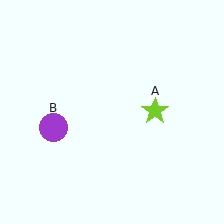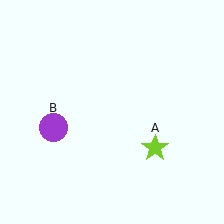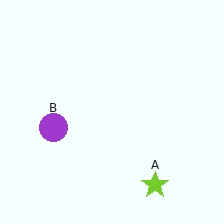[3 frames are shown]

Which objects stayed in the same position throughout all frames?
Purple circle (object B) remained stationary.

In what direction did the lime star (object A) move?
The lime star (object A) moved down.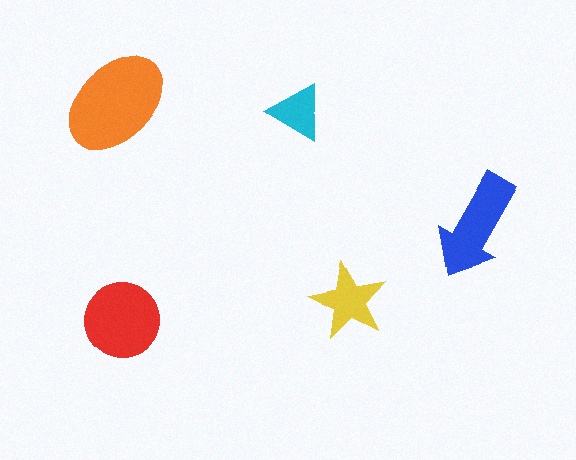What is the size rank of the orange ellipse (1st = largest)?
1st.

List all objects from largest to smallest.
The orange ellipse, the red circle, the blue arrow, the yellow star, the cyan triangle.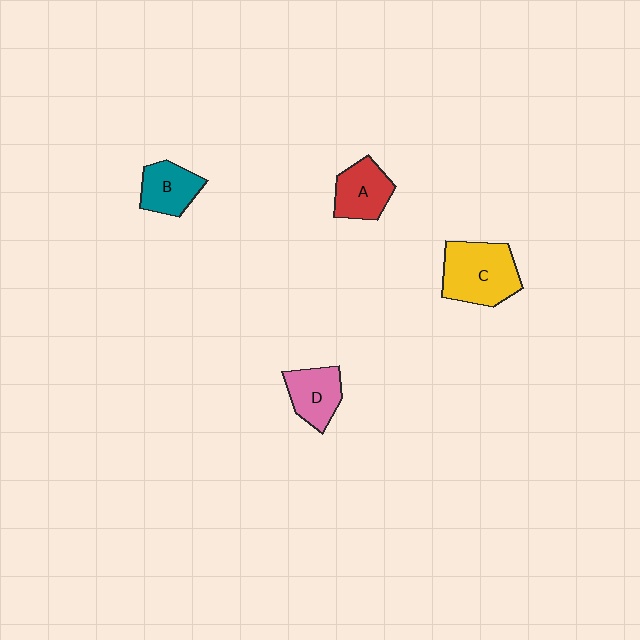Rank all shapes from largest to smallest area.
From largest to smallest: C (yellow), A (red), D (pink), B (teal).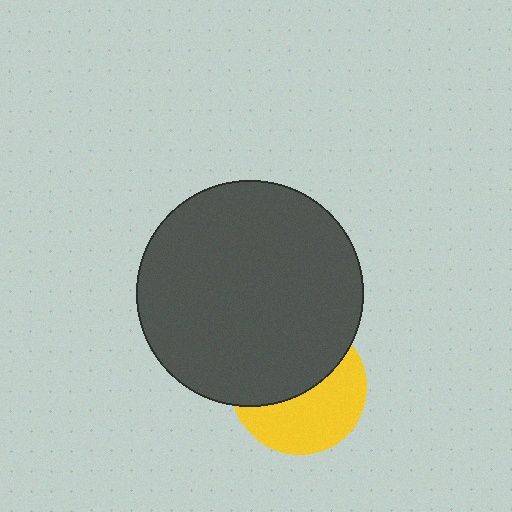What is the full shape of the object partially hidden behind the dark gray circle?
The partially hidden object is a yellow circle.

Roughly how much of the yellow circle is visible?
About half of it is visible (roughly 49%).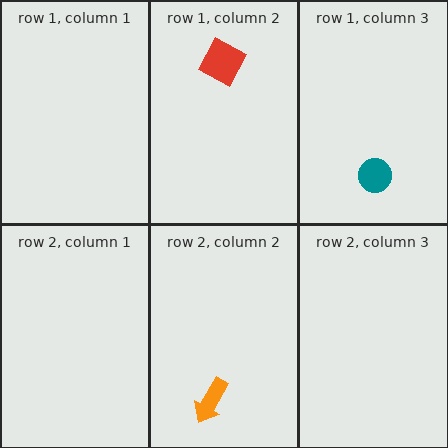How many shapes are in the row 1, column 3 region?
1.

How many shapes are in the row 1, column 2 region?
1.